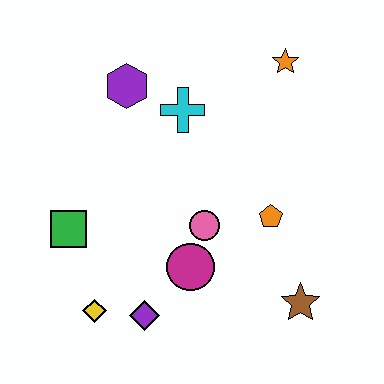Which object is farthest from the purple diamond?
The orange star is farthest from the purple diamond.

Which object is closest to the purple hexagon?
The cyan cross is closest to the purple hexagon.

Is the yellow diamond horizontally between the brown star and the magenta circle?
No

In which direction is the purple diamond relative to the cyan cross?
The purple diamond is below the cyan cross.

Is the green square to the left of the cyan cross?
Yes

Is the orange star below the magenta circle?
No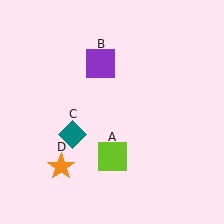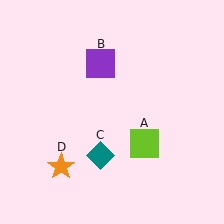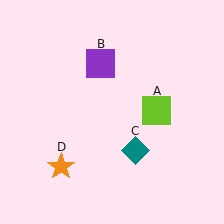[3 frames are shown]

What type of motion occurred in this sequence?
The lime square (object A), teal diamond (object C) rotated counterclockwise around the center of the scene.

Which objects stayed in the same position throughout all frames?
Purple square (object B) and orange star (object D) remained stationary.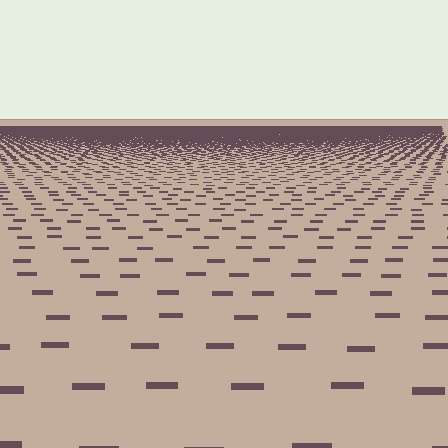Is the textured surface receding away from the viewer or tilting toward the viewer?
The surface is receding away from the viewer. Texture elements get smaller and denser toward the top.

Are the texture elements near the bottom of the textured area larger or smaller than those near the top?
Larger. Near the bottom, elements are closer to the viewer and appear at a bigger on-screen size.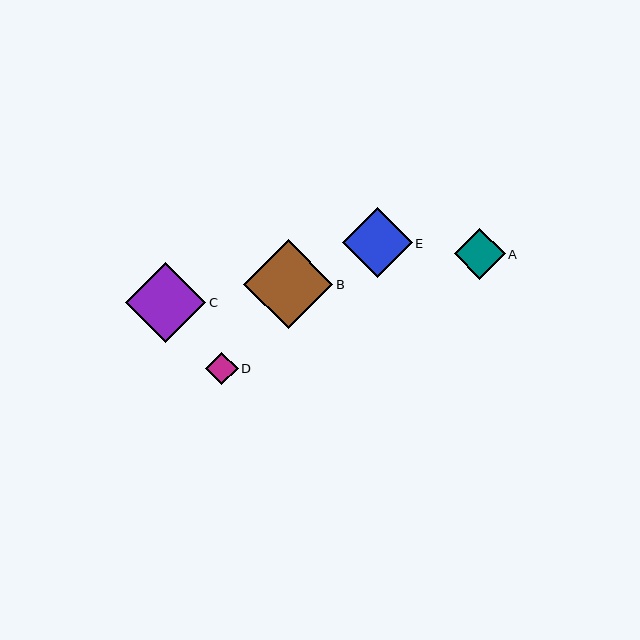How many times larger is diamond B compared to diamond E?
Diamond B is approximately 1.3 times the size of diamond E.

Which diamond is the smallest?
Diamond D is the smallest with a size of approximately 32 pixels.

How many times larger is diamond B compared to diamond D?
Diamond B is approximately 2.7 times the size of diamond D.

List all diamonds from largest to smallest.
From largest to smallest: B, C, E, A, D.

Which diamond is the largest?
Diamond B is the largest with a size of approximately 89 pixels.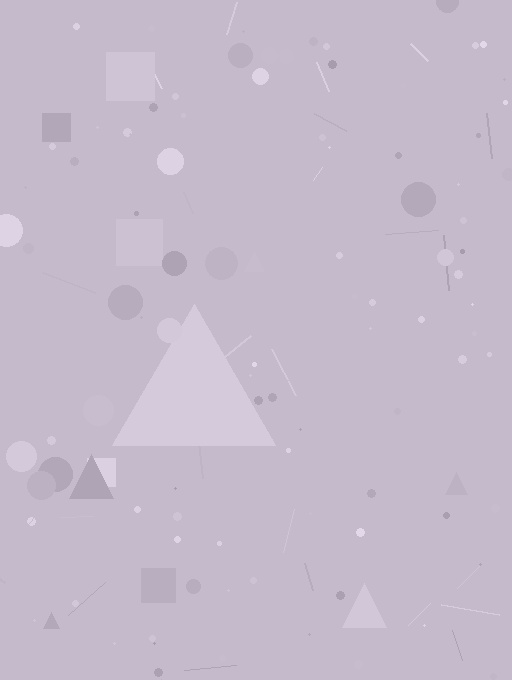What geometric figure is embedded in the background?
A triangle is embedded in the background.